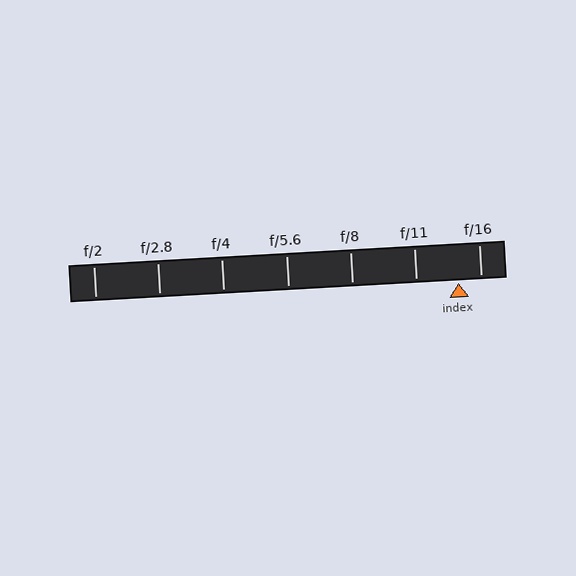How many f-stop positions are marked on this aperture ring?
There are 7 f-stop positions marked.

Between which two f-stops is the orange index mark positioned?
The index mark is between f/11 and f/16.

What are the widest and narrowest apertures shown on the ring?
The widest aperture shown is f/2 and the narrowest is f/16.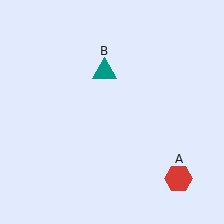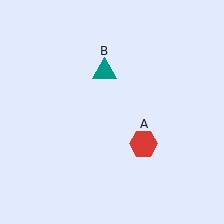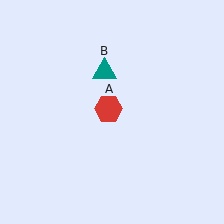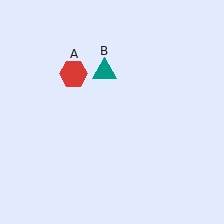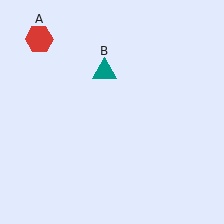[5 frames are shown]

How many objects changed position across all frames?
1 object changed position: red hexagon (object A).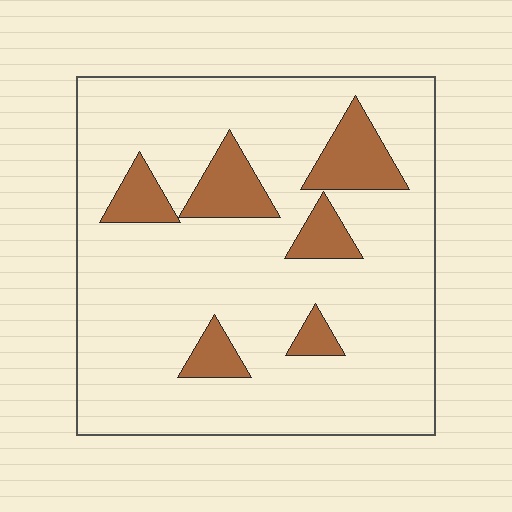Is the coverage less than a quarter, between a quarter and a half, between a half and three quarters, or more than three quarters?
Less than a quarter.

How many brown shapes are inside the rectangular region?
6.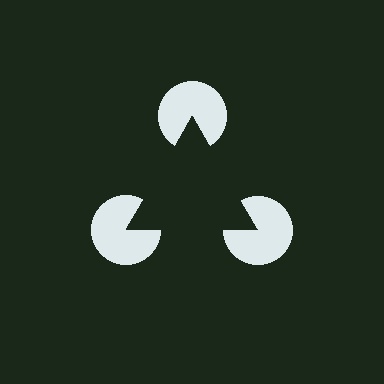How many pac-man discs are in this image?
There are 3 — one at each vertex of the illusory triangle.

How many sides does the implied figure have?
3 sides.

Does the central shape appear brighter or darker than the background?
It typically appears slightly darker than the background, even though no actual brightness change is drawn.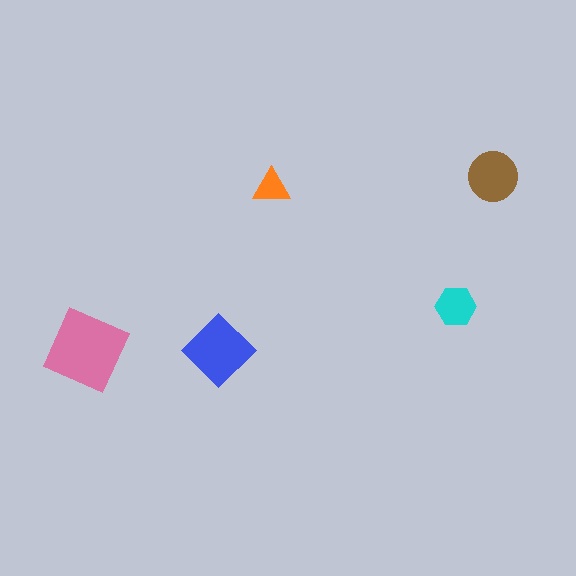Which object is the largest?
The pink square.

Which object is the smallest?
The orange triangle.